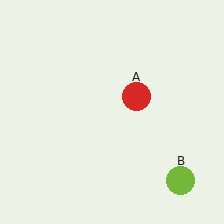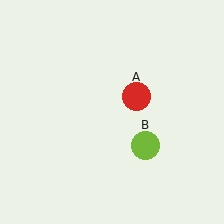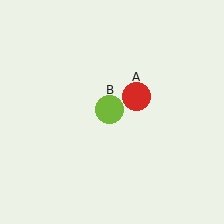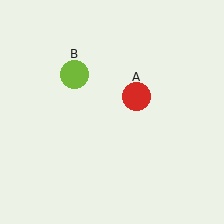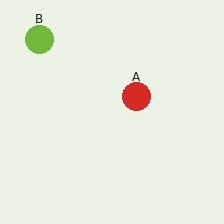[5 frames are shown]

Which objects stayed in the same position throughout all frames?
Red circle (object A) remained stationary.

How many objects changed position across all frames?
1 object changed position: lime circle (object B).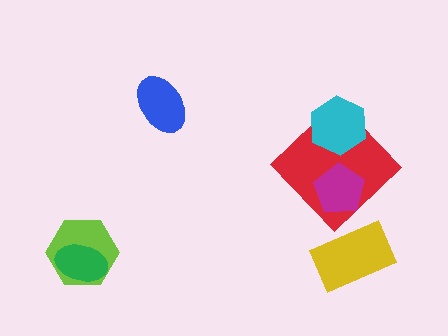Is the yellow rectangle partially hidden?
No, no other shape covers it.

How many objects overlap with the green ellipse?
1 object overlaps with the green ellipse.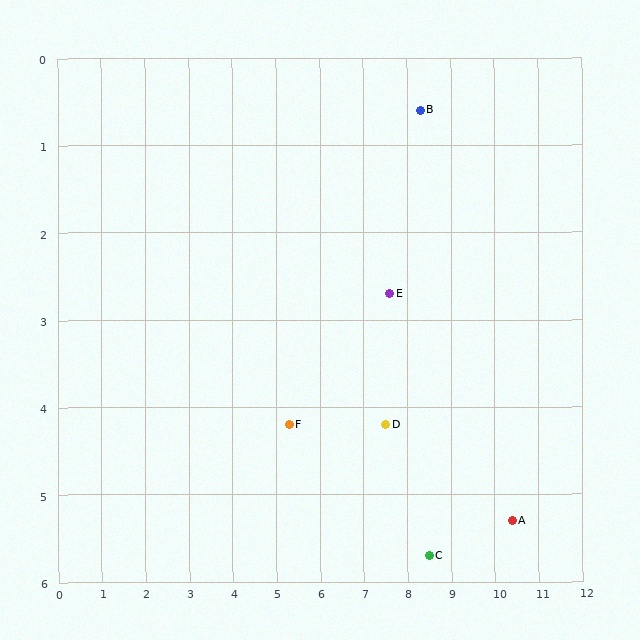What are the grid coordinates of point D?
Point D is at approximately (7.5, 4.2).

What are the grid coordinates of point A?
Point A is at approximately (10.4, 5.3).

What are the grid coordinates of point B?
Point B is at approximately (8.3, 0.6).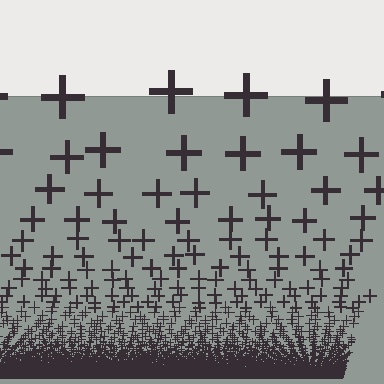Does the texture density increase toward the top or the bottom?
Density increases toward the bottom.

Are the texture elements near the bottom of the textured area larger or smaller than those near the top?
Smaller. The gradient is inverted — elements near the bottom are smaller and denser.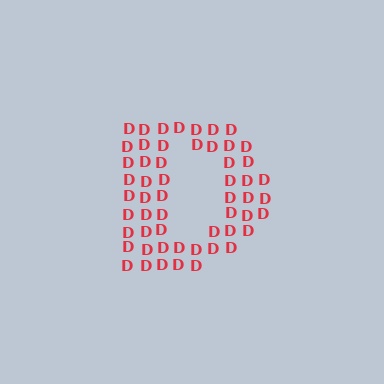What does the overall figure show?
The overall figure shows the letter D.